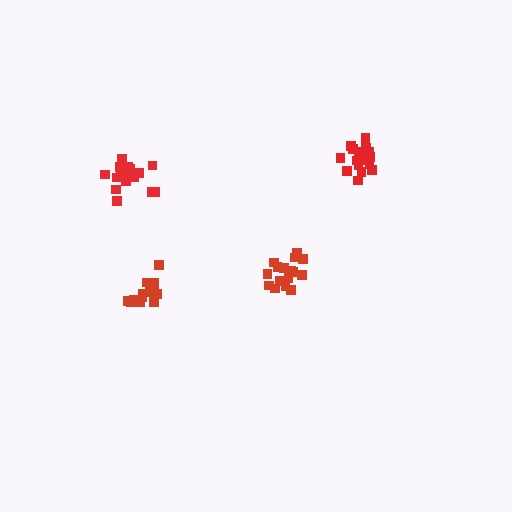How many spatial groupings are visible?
There are 4 spatial groupings.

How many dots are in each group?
Group 1: 18 dots, Group 2: 20 dots, Group 3: 16 dots, Group 4: 17 dots (71 total).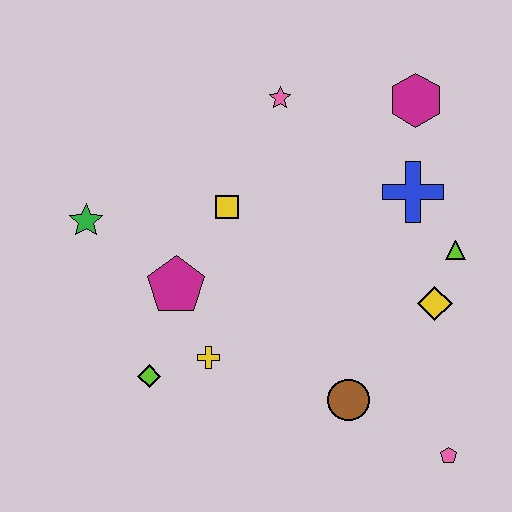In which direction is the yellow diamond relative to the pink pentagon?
The yellow diamond is above the pink pentagon.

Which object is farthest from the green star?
The pink pentagon is farthest from the green star.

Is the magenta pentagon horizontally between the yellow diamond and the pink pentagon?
No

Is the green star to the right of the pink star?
No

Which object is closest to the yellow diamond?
The lime triangle is closest to the yellow diamond.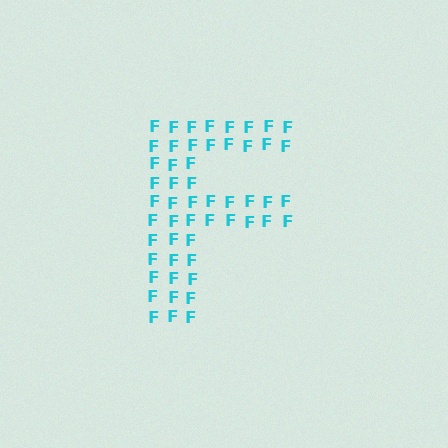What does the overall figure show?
The overall figure shows the letter F.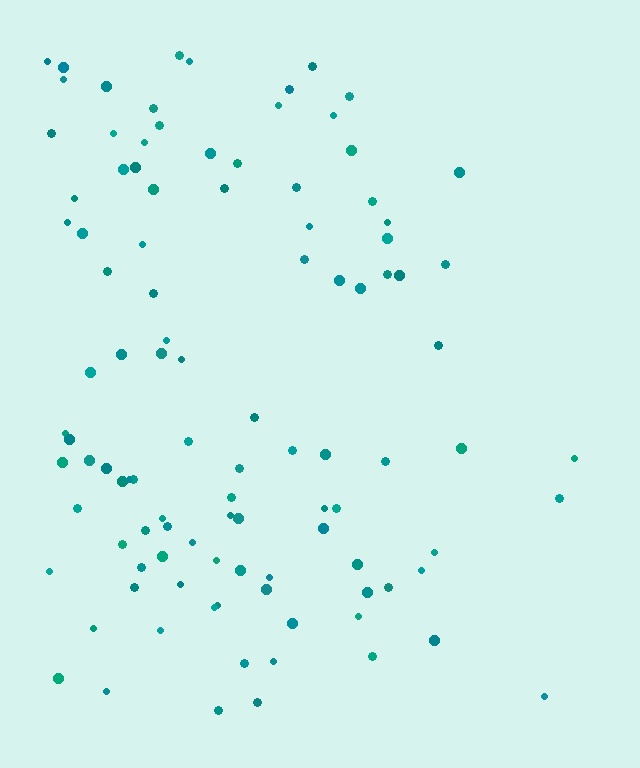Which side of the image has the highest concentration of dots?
The left.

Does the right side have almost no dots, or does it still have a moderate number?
Still a moderate number, just noticeably fewer than the left.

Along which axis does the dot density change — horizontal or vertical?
Horizontal.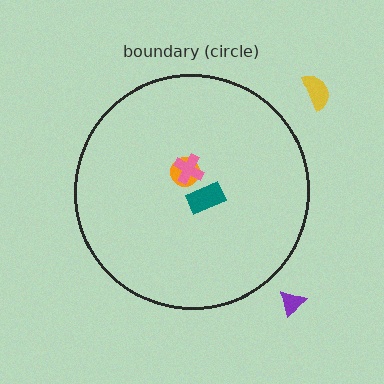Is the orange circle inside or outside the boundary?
Inside.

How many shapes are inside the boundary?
3 inside, 2 outside.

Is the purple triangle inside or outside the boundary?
Outside.